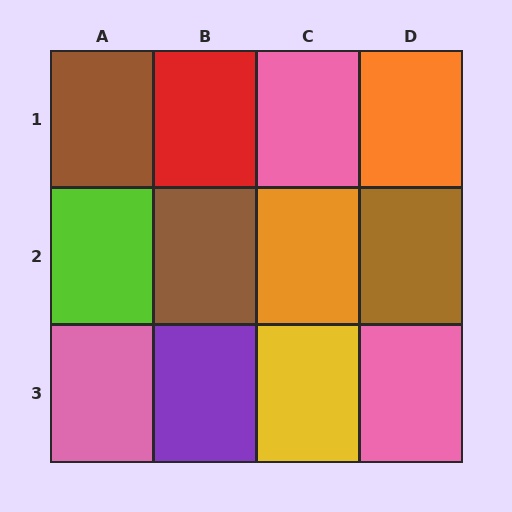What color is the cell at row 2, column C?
Orange.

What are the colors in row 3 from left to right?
Pink, purple, yellow, pink.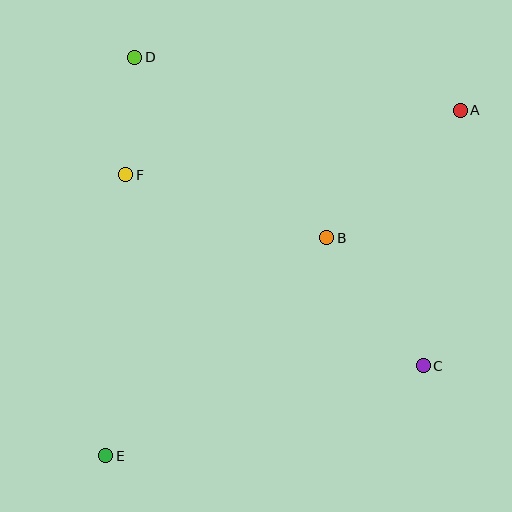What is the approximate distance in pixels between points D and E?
The distance between D and E is approximately 399 pixels.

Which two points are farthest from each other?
Points A and E are farthest from each other.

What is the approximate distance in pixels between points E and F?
The distance between E and F is approximately 282 pixels.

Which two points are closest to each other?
Points D and F are closest to each other.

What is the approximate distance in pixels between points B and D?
The distance between B and D is approximately 263 pixels.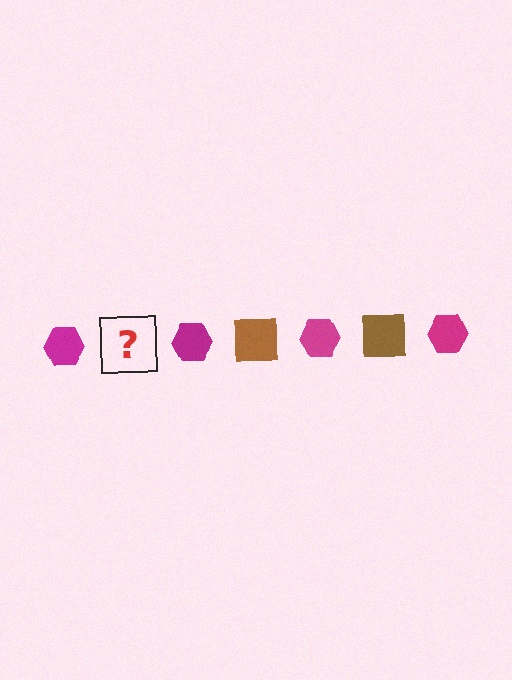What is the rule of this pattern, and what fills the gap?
The rule is that the pattern alternates between magenta hexagon and brown square. The gap should be filled with a brown square.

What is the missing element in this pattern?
The missing element is a brown square.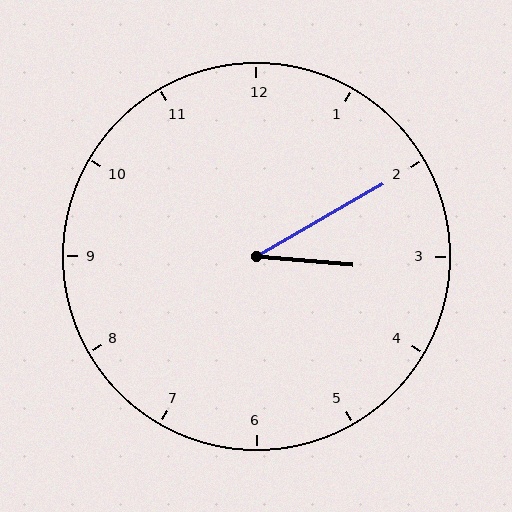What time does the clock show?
3:10.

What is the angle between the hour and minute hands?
Approximately 35 degrees.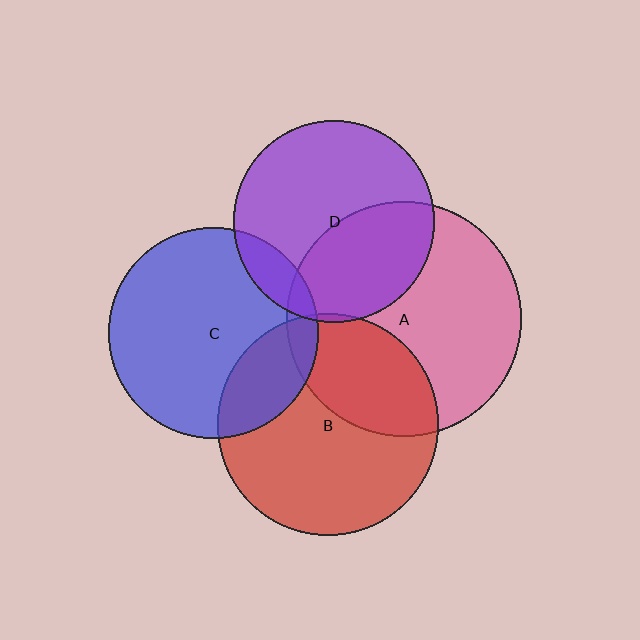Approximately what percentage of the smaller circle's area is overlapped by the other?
Approximately 20%.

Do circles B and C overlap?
Yes.